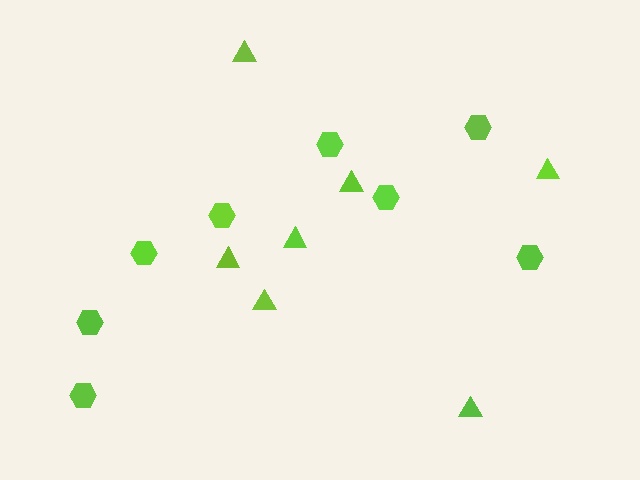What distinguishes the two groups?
There are 2 groups: one group of hexagons (8) and one group of triangles (7).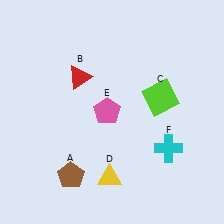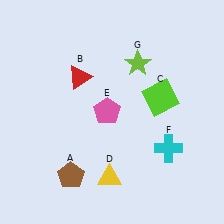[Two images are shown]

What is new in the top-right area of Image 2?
A lime star (G) was added in the top-right area of Image 2.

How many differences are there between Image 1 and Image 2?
There is 1 difference between the two images.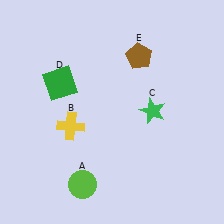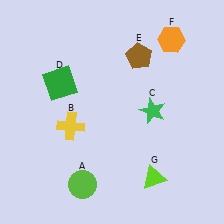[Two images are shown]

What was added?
An orange hexagon (F), a lime triangle (G) were added in Image 2.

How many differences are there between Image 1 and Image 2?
There are 2 differences between the two images.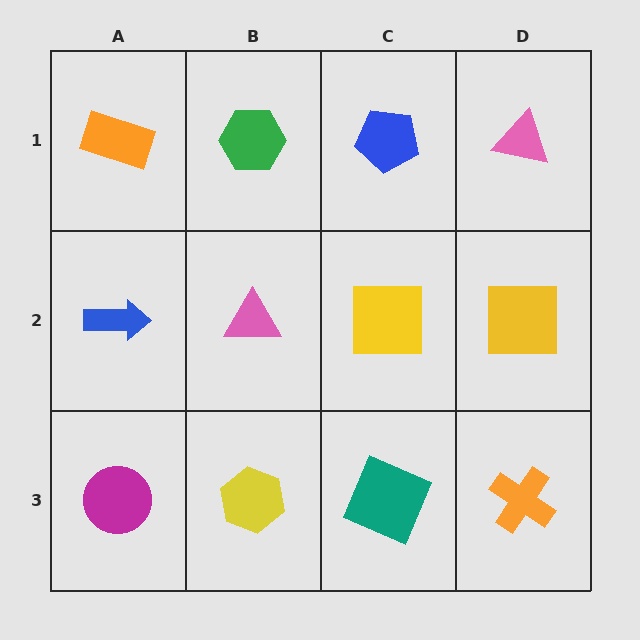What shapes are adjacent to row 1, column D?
A yellow square (row 2, column D), a blue pentagon (row 1, column C).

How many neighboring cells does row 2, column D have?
3.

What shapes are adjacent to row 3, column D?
A yellow square (row 2, column D), a teal square (row 3, column C).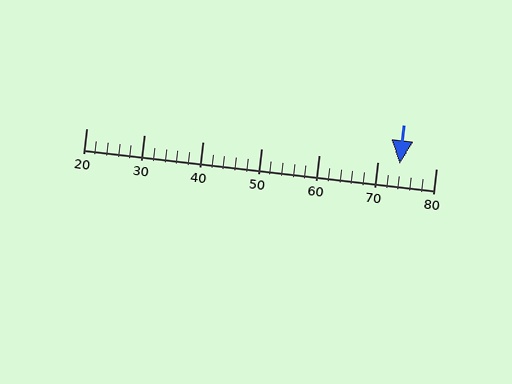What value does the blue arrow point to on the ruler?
The blue arrow points to approximately 74.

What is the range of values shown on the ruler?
The ruler shows values from 20 to 80.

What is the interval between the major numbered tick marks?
The major tick marks are spaced 10 units apart.